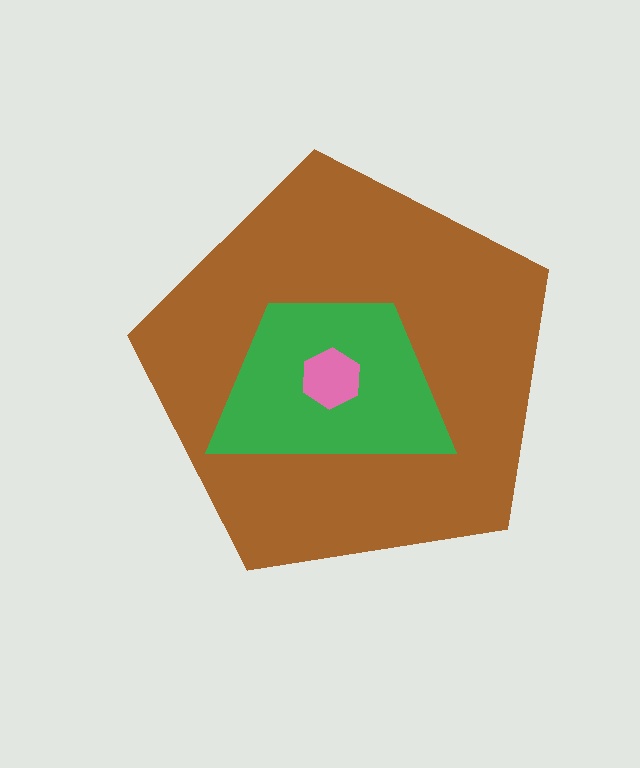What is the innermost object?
The pink hexagon.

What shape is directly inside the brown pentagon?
The green trapezoid.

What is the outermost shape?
The brown pentagon.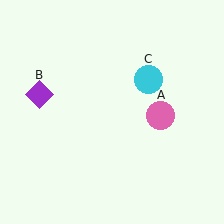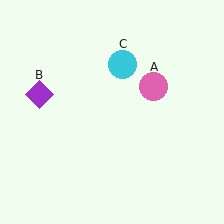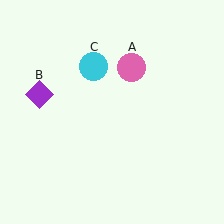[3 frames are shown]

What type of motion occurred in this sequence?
The pink circle (object A), cyan circle (object C) rotated counterclockwise around the center of the scene.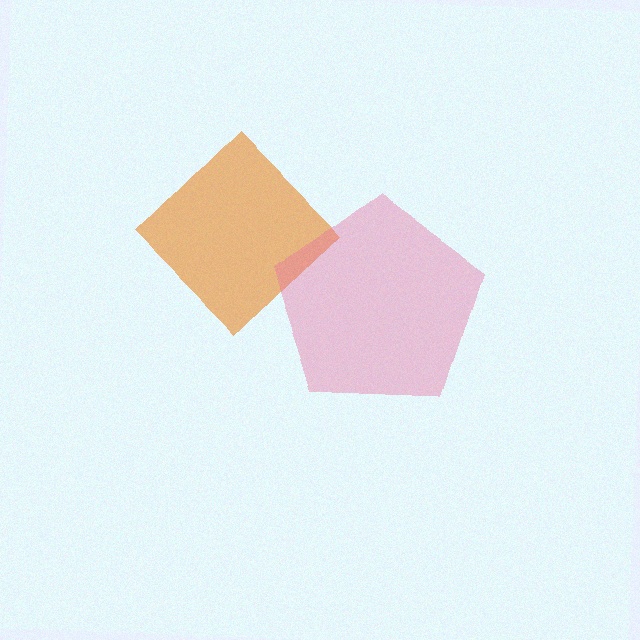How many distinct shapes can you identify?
There are 2 distinct shapes: an orange diamond, a pink pentagon.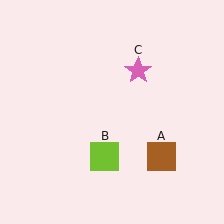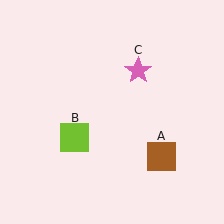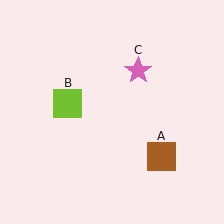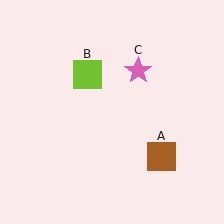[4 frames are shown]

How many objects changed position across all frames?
1 object changed position: lime square (object B).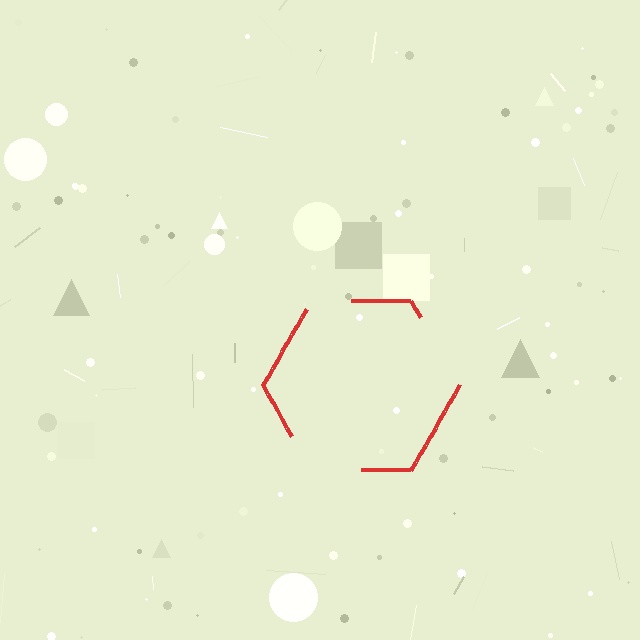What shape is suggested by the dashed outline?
The dashed outline suggests a hexagon.